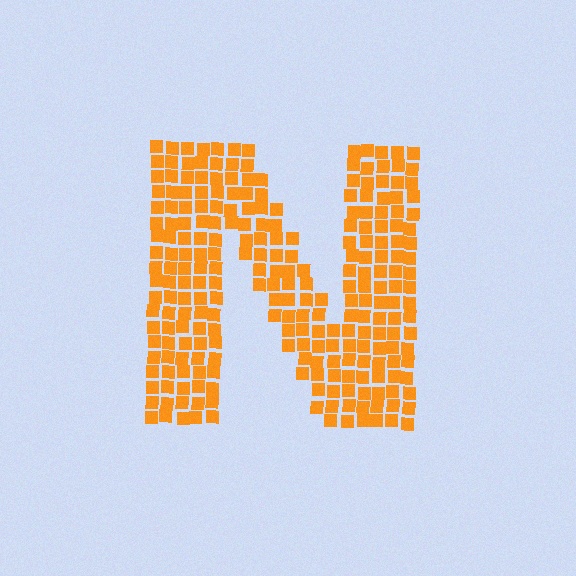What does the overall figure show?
The overall figure shows the letter N.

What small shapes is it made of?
It is made of small squares.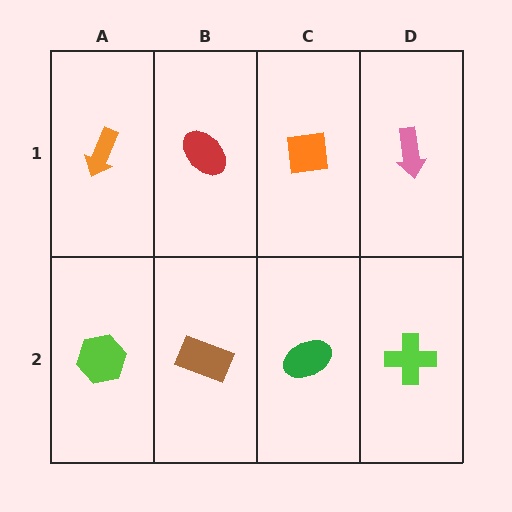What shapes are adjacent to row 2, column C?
An orange square (row 1, column C), a brown rectangle (row 2, column B), a lime cross (row 2, column D).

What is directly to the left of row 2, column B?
A lime hexagon.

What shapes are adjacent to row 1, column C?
A green ellipse (row 2, column C), a red ellipse (row 1, column B), a pink arrow (row 1, column D).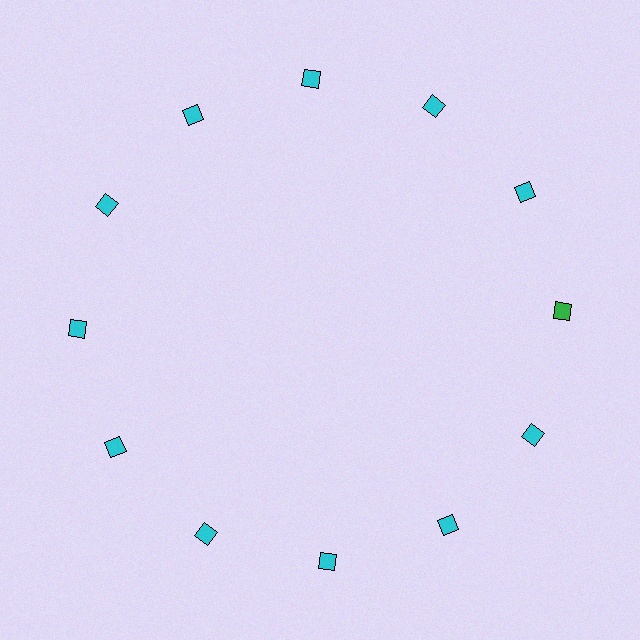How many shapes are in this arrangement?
There are 12 shapes arranged in a ring pattern.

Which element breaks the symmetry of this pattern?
The green diamond at roughly the 3 o'clock position breaks the symmetry. All other shapes are cyan diamonds.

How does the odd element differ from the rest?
It has a different color: green instead of cyan.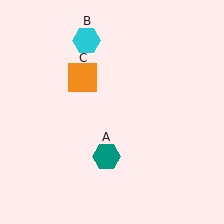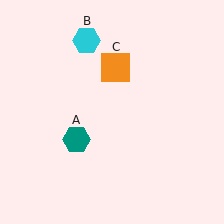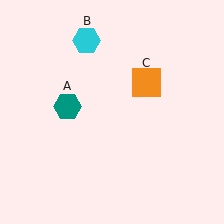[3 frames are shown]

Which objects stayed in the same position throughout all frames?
Cyan hexagon (object B) remained stationary.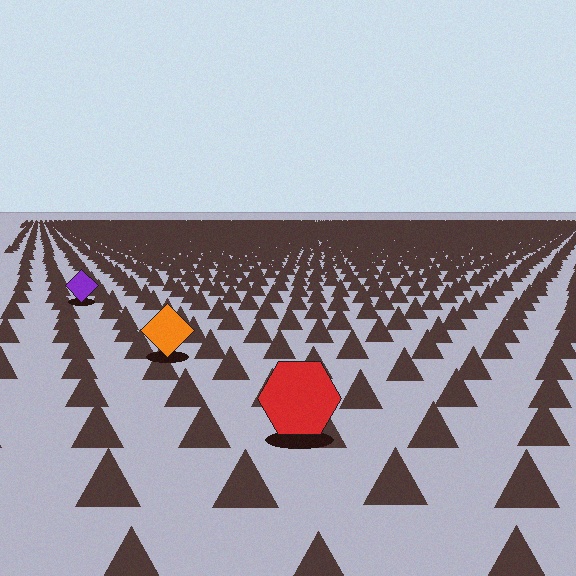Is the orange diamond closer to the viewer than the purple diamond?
Yes. The orange diamond is closer — you can tell from the texture gradient: the ground texture is coarser near it.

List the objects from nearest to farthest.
From nearest to farthest: the red hexagon, the orange diamond, the purple diamond.